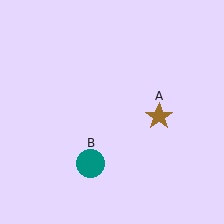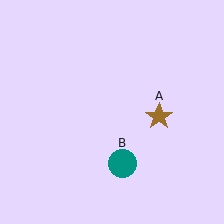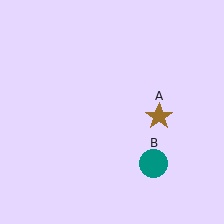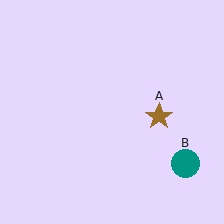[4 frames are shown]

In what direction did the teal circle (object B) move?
The teal circle (object B) moved right.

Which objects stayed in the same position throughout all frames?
Brown star (object A) remained stationary.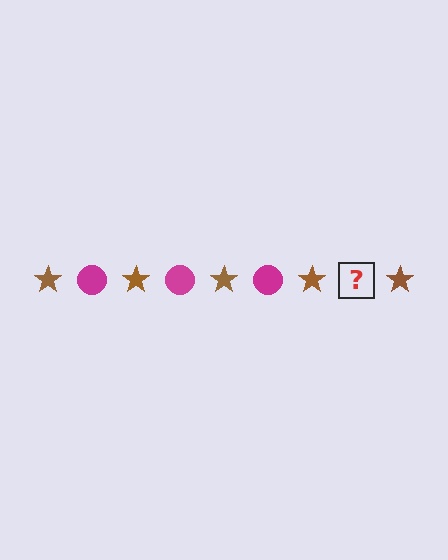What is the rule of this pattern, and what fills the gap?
The rule is that the pattern alternates between brown star and magenta circle. The gap should be filled with a magenta circle.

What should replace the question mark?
The question mark should be replaced with a magenta circle.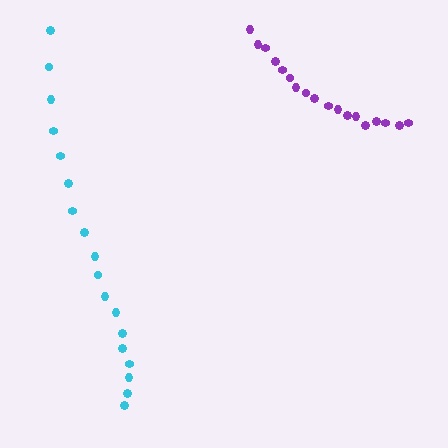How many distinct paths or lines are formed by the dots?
There are 2 distinct paths.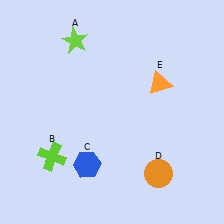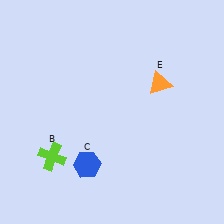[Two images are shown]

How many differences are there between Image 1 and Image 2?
There are 2 differences between the two images.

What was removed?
The lime star (A), the orange circle (D) were removed in Image 2.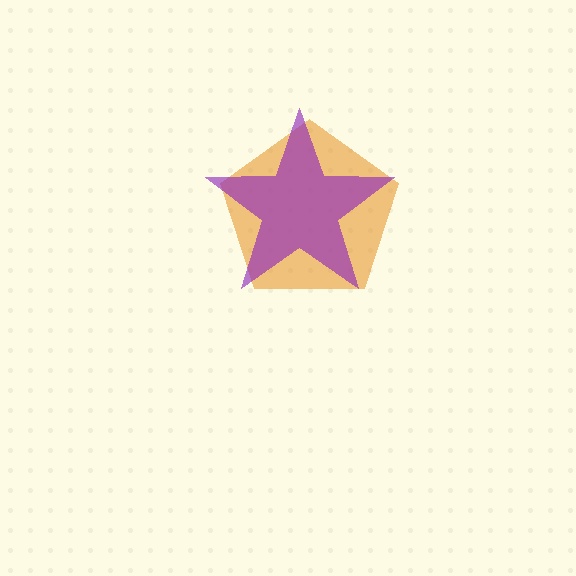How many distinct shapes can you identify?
There are 2 distinct shapes: an orange pentagon, a purple star.